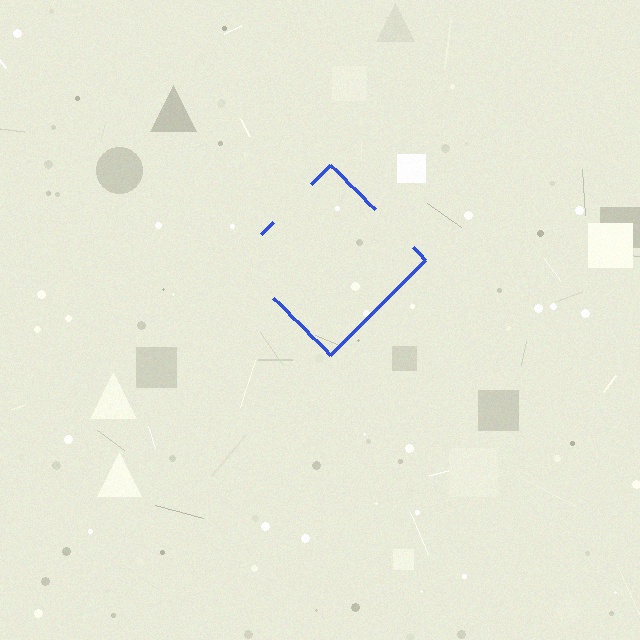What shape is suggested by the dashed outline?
The dashed outline suggests a diamond.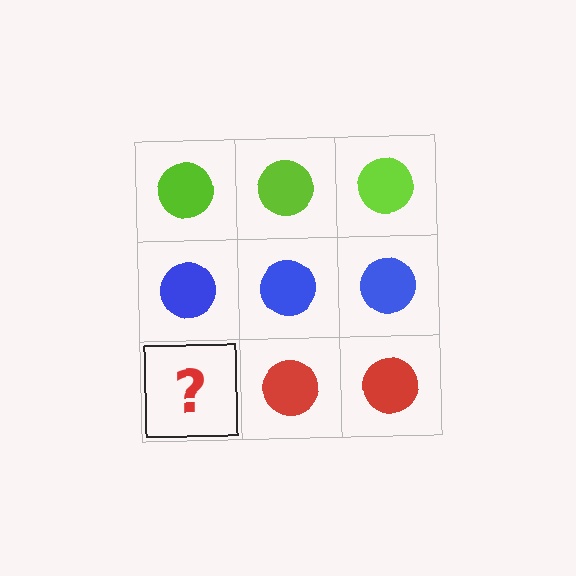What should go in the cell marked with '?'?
The missing cell should contain a red circle.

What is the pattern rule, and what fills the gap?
The rule is that each row has a consistent color. The gap should be filled with a red circle.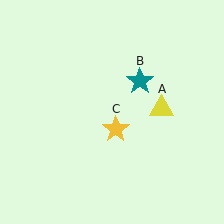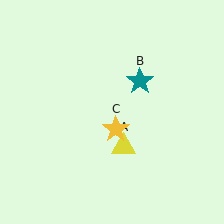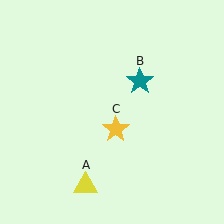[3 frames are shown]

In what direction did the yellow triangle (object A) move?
The yellow triangle (object A) moved down and to the left.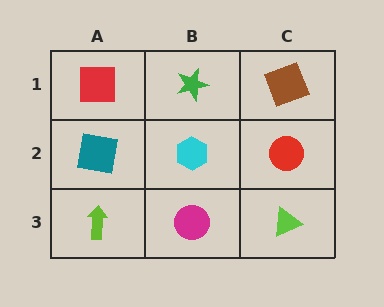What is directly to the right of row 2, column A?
A cyan hexagon.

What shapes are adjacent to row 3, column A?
A teal square (row 2, column A), a magenta circle (row 3, column B).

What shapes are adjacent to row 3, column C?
A red circle (row 2, column C), a magenta circle (row 3, column B).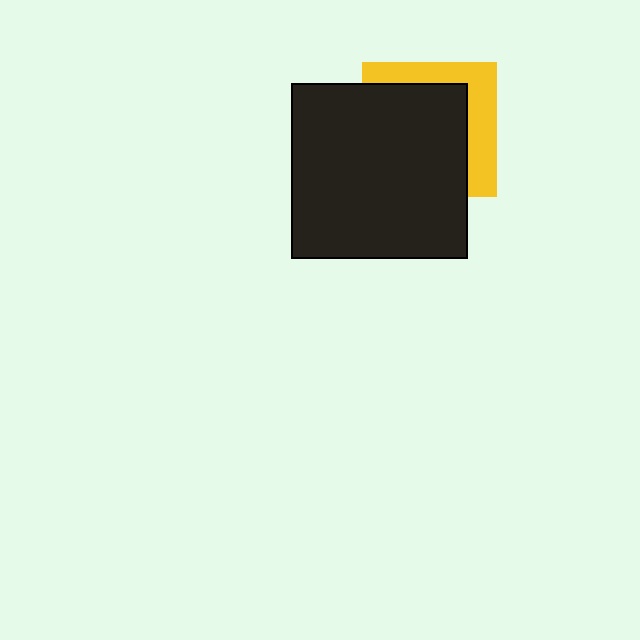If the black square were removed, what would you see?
You would see the complete yellow square.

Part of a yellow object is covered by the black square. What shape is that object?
It is a square.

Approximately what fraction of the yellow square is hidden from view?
Roughly 65% of the yellow square is hidden behind the black square.